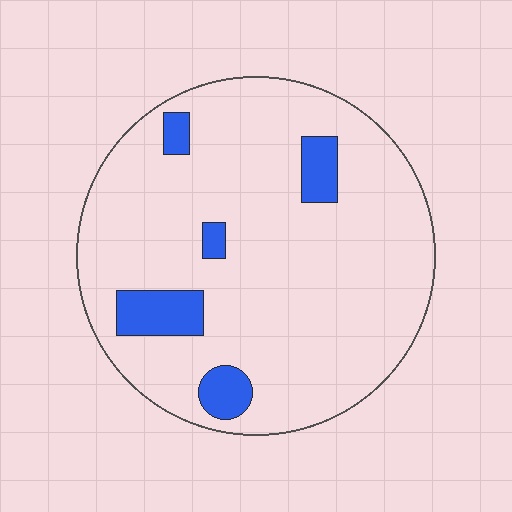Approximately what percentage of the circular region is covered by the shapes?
Approximately 10%.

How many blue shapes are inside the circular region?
5.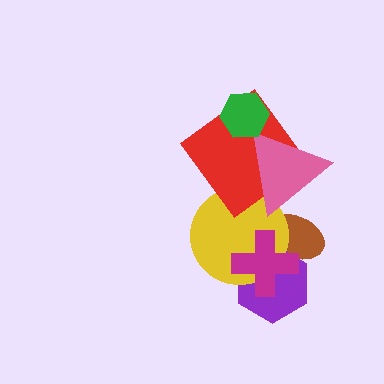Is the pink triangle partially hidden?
No, no other shape covers it.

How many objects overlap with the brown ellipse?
4 objects overlap with the brown ellipse.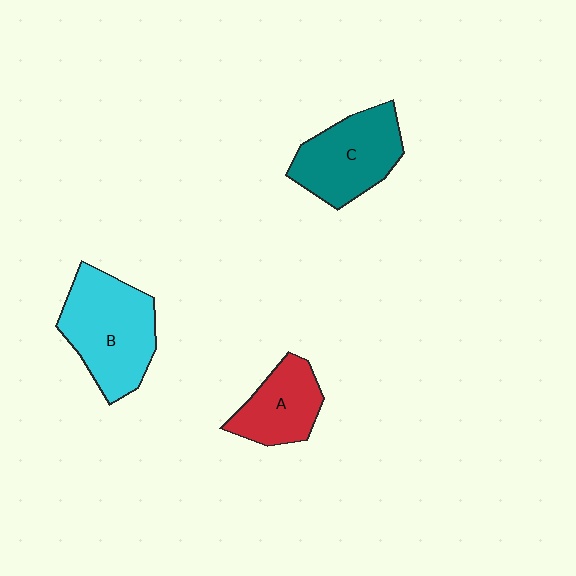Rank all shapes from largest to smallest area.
From largest to smallest: B (cyan), C (teal), A (red).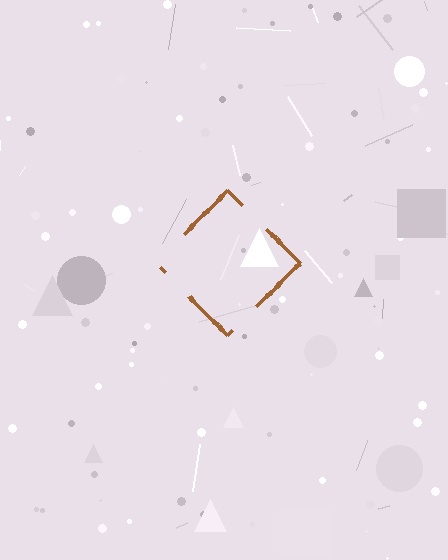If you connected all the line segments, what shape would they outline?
They would outline a diamond.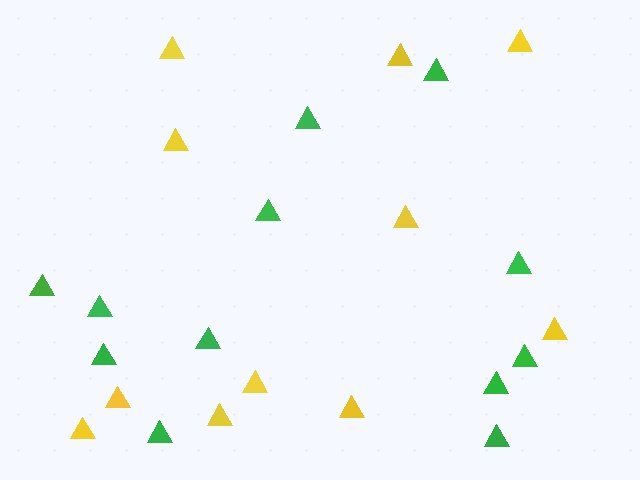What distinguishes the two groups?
There are 2 groups: one group of green triangles (12) and one group of yellow triangles (11).